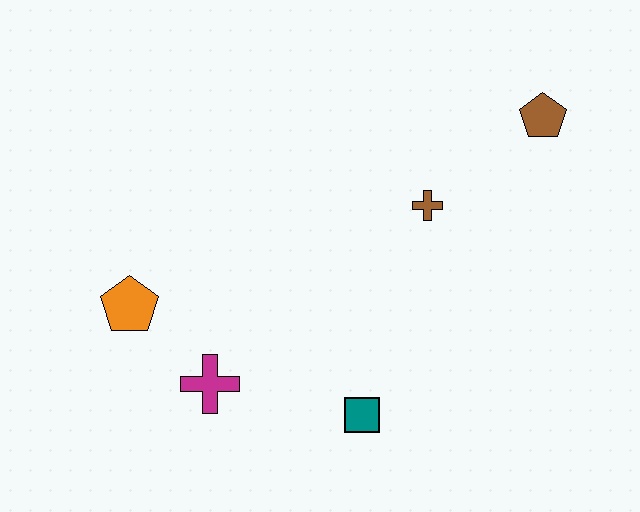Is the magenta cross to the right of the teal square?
No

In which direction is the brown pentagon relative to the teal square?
The brown pentagon is above the teal square.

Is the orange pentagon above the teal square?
Yes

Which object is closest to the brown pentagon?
The brown cross is closest to the brown pentagon.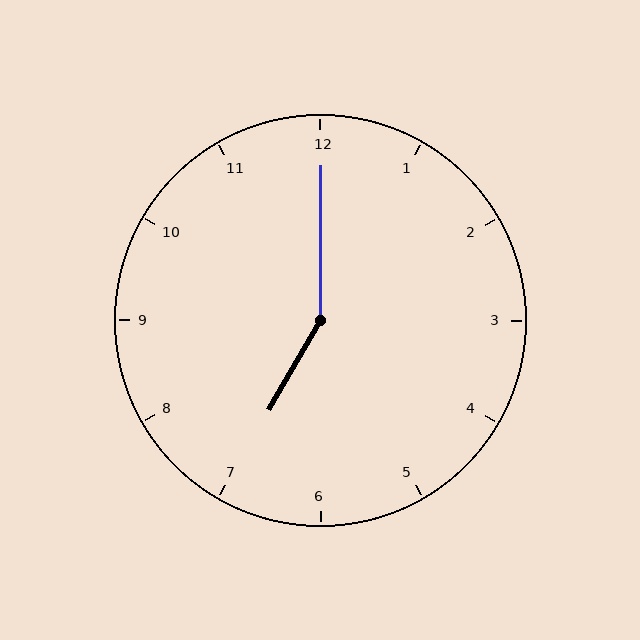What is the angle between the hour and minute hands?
Approximately 150 degrees.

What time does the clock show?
7:00.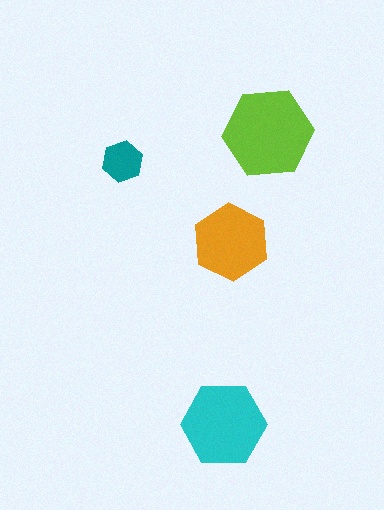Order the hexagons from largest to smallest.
the lime one, the cyan one, the orange one, the teal one.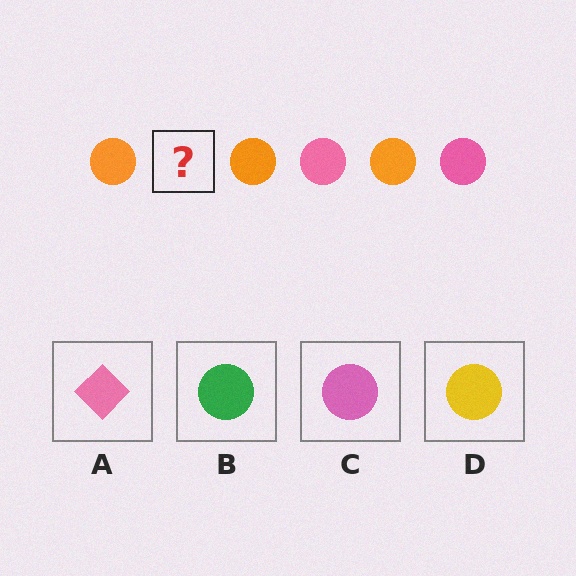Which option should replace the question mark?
Option C.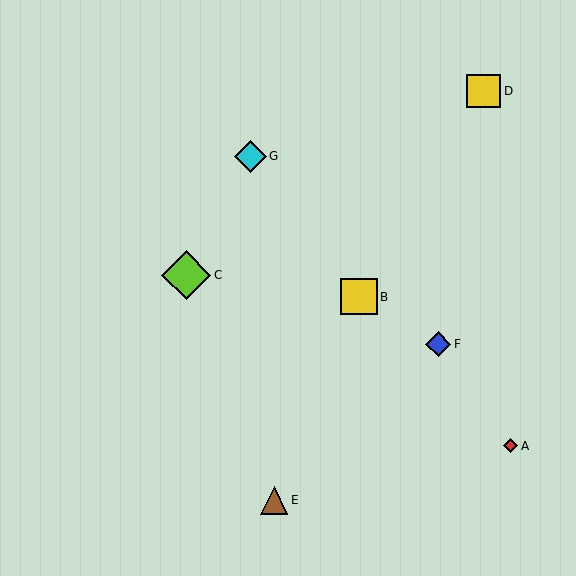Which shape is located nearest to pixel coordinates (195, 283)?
The lime diamond (labeled C) at (186, 275) is nearest to that location.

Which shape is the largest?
The lime diamond (labeled C) is the largest.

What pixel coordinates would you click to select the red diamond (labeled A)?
Click at (511, 446) to select the red diamond A.